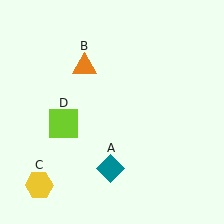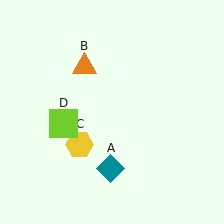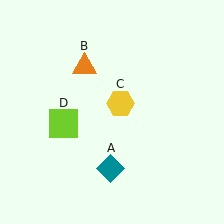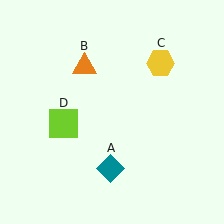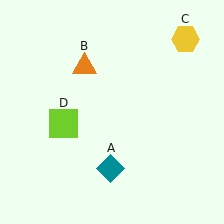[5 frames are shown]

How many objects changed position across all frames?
1 object changed position: yellow hexagon (object C).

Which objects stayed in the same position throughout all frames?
Teal diamond (object A) and orange triangle (object B) and lime square (object D) remained stationary.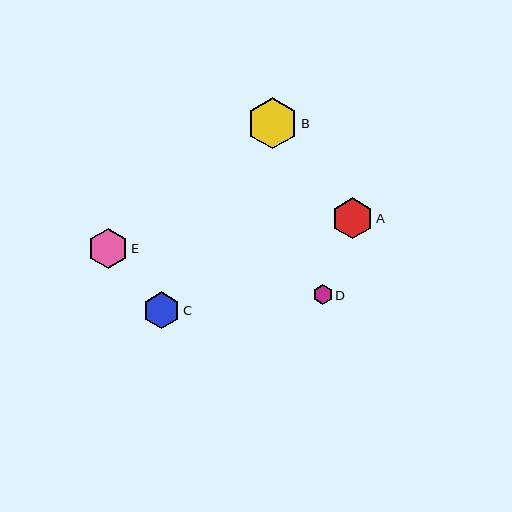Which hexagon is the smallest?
Hexagon D is the smallest with a size of approximately 20 pixels.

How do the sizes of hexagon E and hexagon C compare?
Hexagon E and hexagon C are approximately the same size.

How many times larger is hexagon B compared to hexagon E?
Hexagon B is approximately 1.3 times the size of hexagon E.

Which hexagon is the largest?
Hexagon B is the largest with a size of approximately 51 pixels.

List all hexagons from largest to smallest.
From largest to smallest: B, A, E, C, D.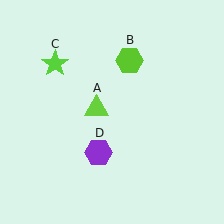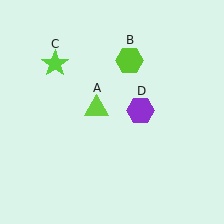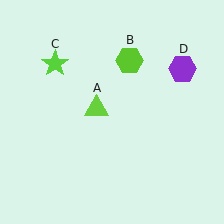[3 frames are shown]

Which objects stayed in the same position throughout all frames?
Lime triangle (object A) and lime hexagon (object B) and lime star (object C) remained stationary.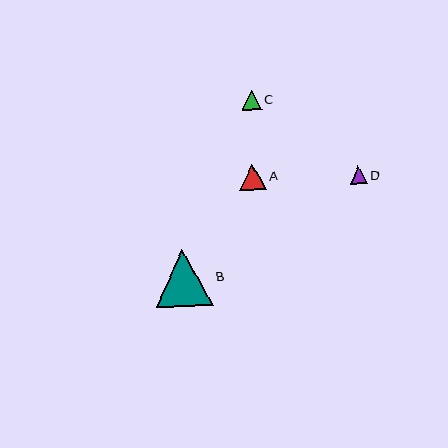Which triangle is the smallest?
Triangle D is the smallest with a size of approximately 17 pixels.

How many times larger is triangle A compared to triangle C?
Triangle A is approximately 1.4 times the size of triangle C.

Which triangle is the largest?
Triangle B is the largest with a size of approximately 57 pixels.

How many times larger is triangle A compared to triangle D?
Triangle A is approximately 1.6 times the size of triangle D.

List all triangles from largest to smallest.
From largest to smallest: B, A, C, D.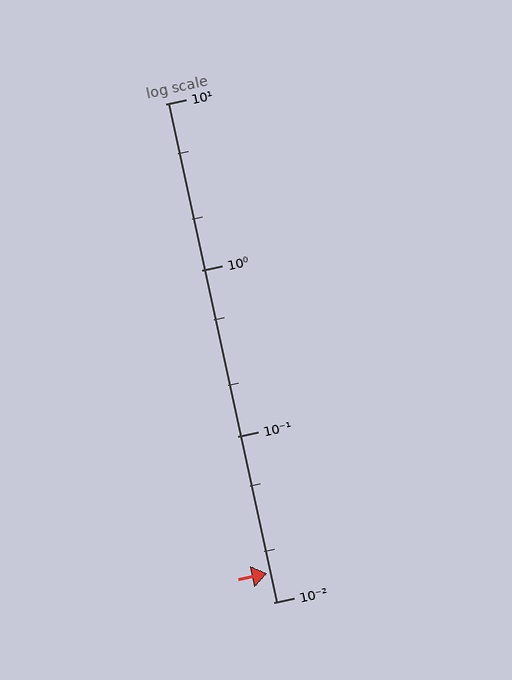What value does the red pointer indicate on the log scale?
The pointer indicates approximately 0.015.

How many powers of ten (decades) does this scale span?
The scale spans 3 decades, from 0.01 to 10.